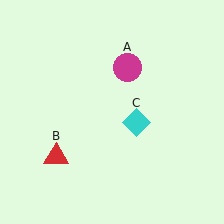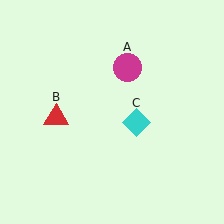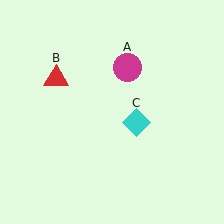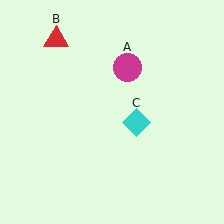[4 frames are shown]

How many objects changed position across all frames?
1 object changed position: red triangle (object B).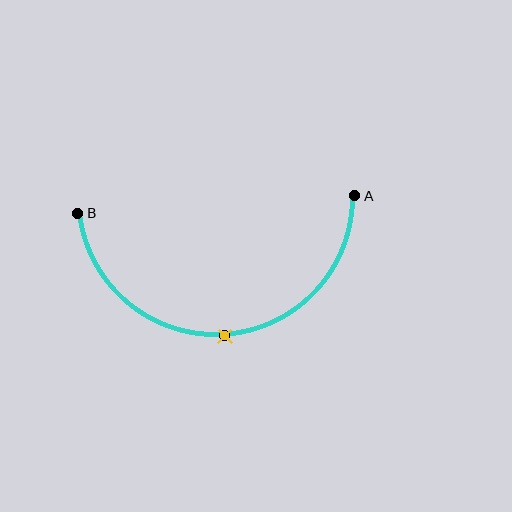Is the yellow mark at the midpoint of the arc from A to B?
Yes. The yellow mark lies on the arc at equal arc-length from both A and B — it is the arc midpoint.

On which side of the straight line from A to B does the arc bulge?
The arc bulges below the straight line connecting A and B.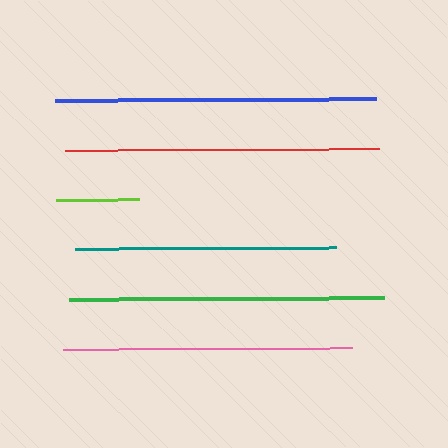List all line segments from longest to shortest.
From longest to shortest: blue, green, red, pink, teal, lime.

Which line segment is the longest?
The blue line is the longest at approximately 321 pixels.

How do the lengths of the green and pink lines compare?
The green and pink lines are approximately the same length.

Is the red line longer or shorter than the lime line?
The red line is longer than the lime line.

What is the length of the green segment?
The green segment is approximately 314 pixels long.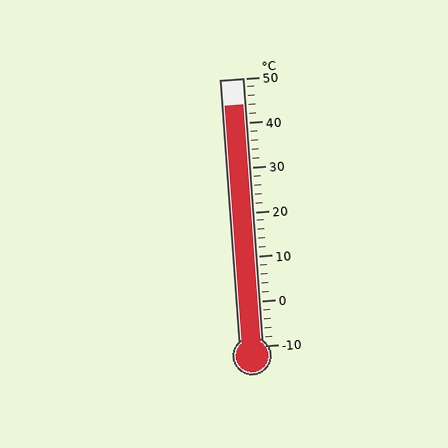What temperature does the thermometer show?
The thermometer shows approximately 44°C.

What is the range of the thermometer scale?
The thermometer scale ranges from -10°C to 50°C.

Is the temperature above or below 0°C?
The temperature is above 0°C.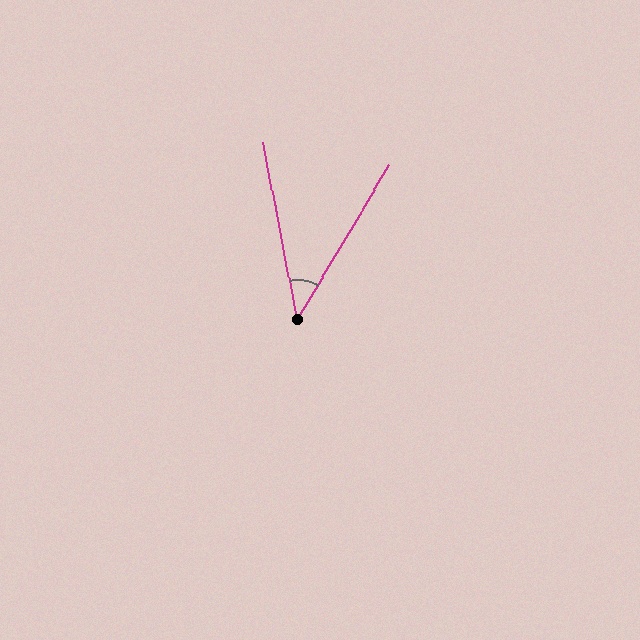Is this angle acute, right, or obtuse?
It is acute.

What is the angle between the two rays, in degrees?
Approximately 42 degrees.